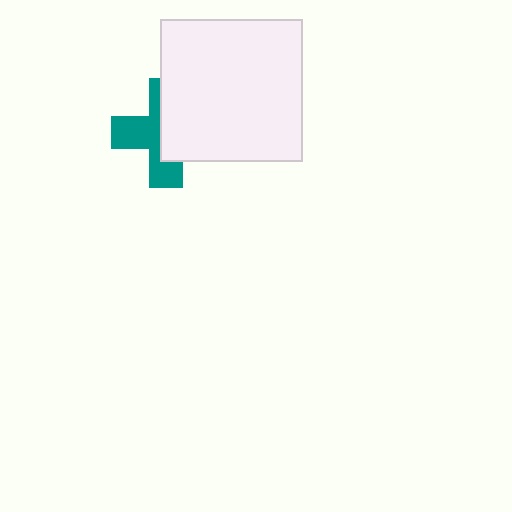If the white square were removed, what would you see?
You would see the complete teal cross.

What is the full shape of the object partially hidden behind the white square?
The partially hidden object is a teal cross.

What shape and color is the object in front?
The object in front is a white square.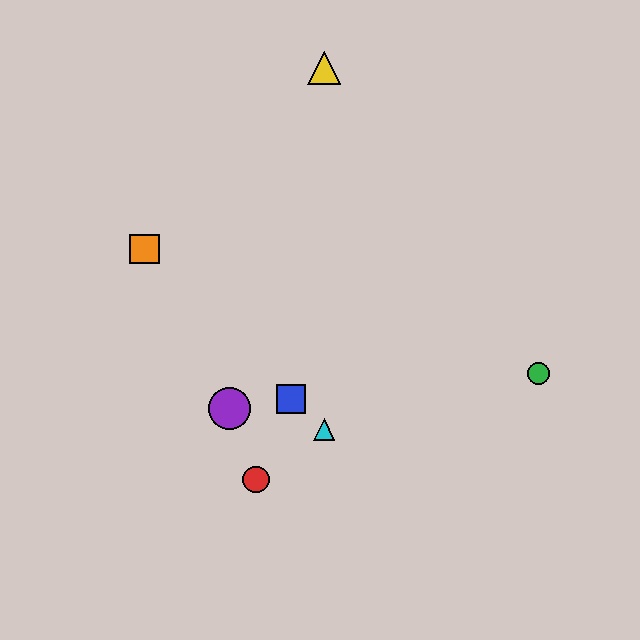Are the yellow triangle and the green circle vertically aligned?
No, the yellow triangle is at x≈324 and the green circle is at x≈539.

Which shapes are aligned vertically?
The yellow triangle, the cyan triangle are aligned vertically.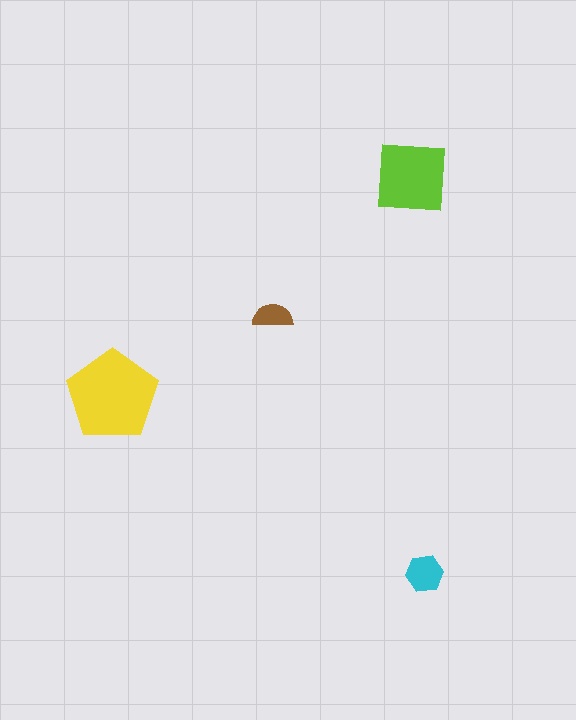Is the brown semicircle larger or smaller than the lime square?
Smaller.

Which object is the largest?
The yellow pentagon.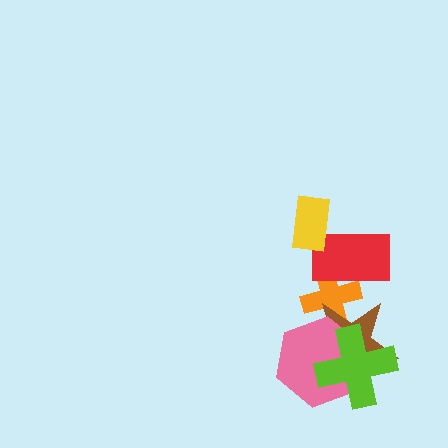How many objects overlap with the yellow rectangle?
1 object overlaps with the yellow rectangle.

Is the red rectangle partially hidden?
Yes, it is partially covered by another shape.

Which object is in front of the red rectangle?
The yellow rectangle is in front of the red rectangle.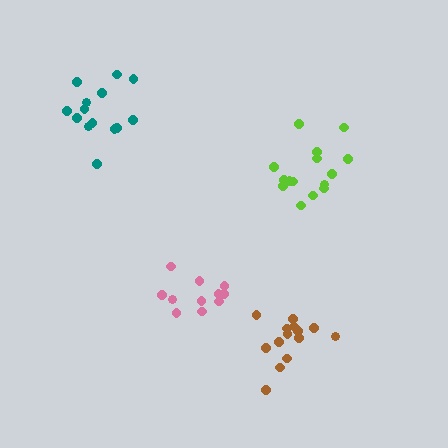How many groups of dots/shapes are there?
There are 4 groups.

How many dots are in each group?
Group 1: 14 dots, Group 2: 12 dots, Group 3: 14 dots, Group 4: 15 dots (55 total).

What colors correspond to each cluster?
The clusters are colored: brown, pink, teal, lime.